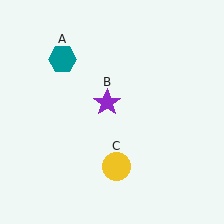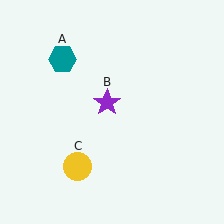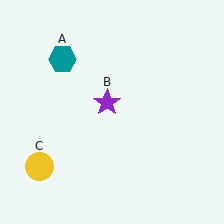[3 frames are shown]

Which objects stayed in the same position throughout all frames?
Teal hexagon (object A) and purple star (object B) remained stationary.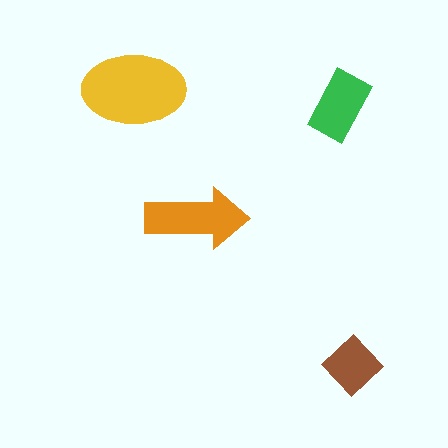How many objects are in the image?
There are 4 objects in the image.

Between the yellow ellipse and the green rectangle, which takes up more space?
The yellow ellipse.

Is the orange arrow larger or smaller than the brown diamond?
Larger.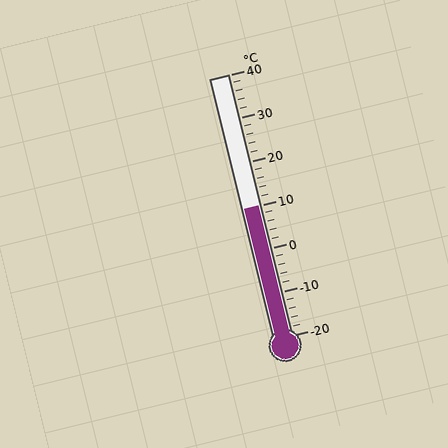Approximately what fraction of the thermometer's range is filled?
The thermometer is filled to approximately 50% of its range.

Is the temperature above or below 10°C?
The temperature is at 10°C.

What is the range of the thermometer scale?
The thermometer scale ranges from -20°C to 40°C.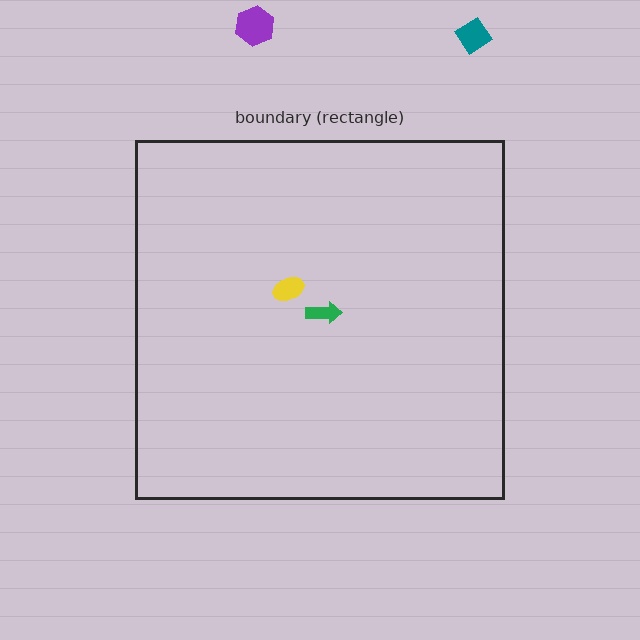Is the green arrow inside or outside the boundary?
Inside.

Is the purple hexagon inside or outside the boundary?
Outside.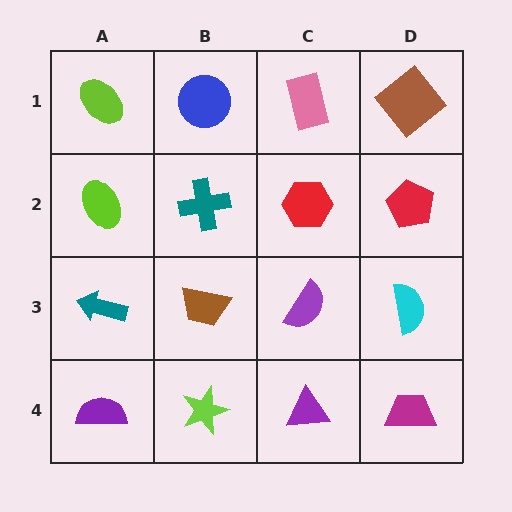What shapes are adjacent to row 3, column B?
A teal cross (row 2, column B), a lime star (row 4, column B), a teal arrow (row 3, column A), a purple semicircle (row 3, column C).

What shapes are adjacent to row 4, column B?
A brown trapezoid (row 3, column B), a purple semicircle (row 4, column A), a purple triangle (row 4, column C).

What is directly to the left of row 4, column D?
A purple triangle.